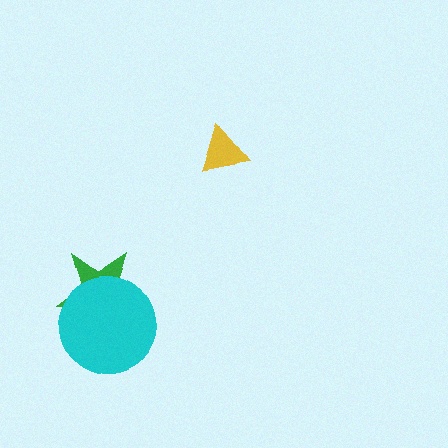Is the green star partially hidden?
Yes, it is partially covered by another shape.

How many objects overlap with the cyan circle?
1 object overlaps with the cyan circle.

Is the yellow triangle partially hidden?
No, no other shape covers it.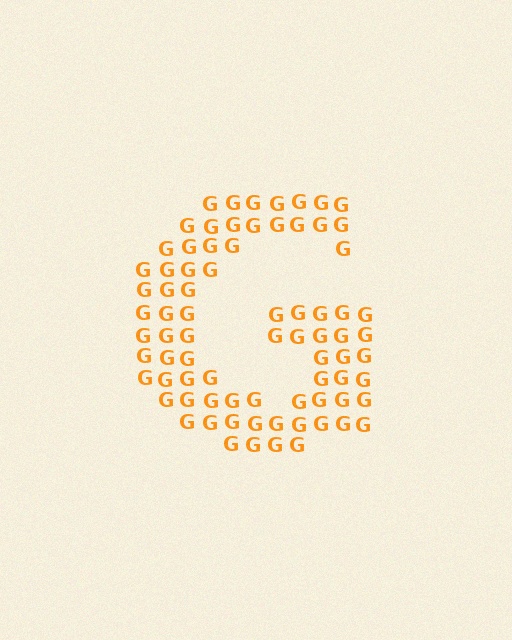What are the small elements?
The small elements are letter G's.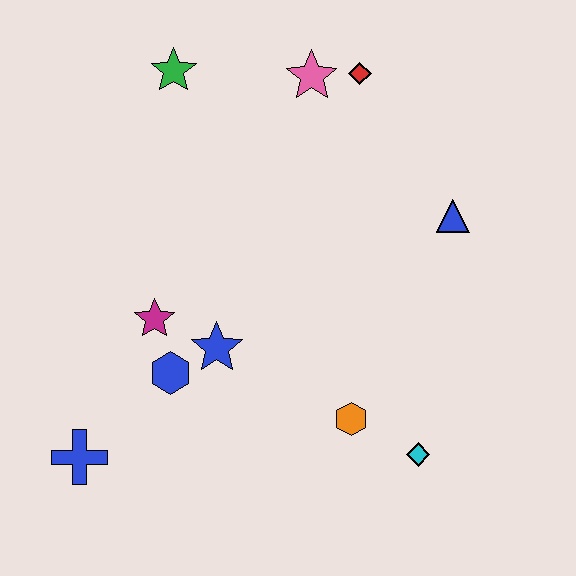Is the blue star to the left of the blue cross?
No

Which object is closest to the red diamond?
The pink star is closest to the red diamond.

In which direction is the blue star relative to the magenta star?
The blue star is to the right of the magenta star.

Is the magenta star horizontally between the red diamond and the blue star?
No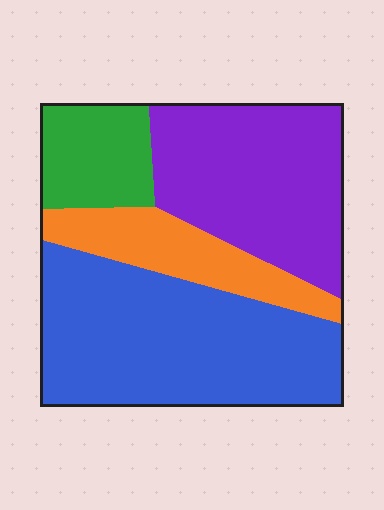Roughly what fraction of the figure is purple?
Purple takes up about one third (1/3) of the figure.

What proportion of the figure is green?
Green takes up about one eighth (1/8) of the figure.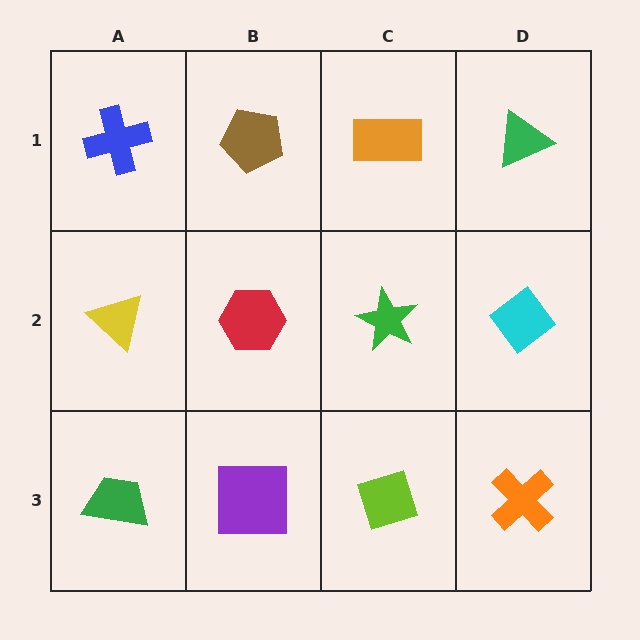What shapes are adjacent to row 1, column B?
A red hexagon (row 2, column B), a blue cross (row 1, column A), an orange rectangle (row 1, column C).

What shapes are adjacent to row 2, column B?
A brown pentagon (row 1, column B), a purple square (row 3, column B), a yellow triangle (row 2, column A), a green star (row 2, column C).